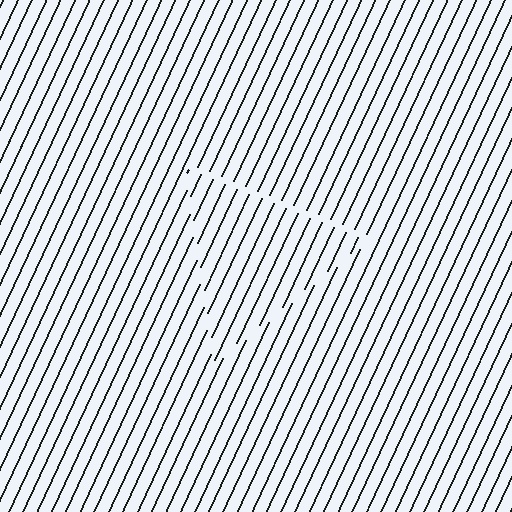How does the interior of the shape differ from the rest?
The interior of the shape contains the same grating, shifted by half a period — the contour is defined by the phase discontinuity where line-ends from the inner and outer gratings abut.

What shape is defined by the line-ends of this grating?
An illusory triangle. The interior of the shape contains the same grating, shifted by half a period — the contour is defined by the phase discontinuity where line-ends from the inner and outer gratings abut.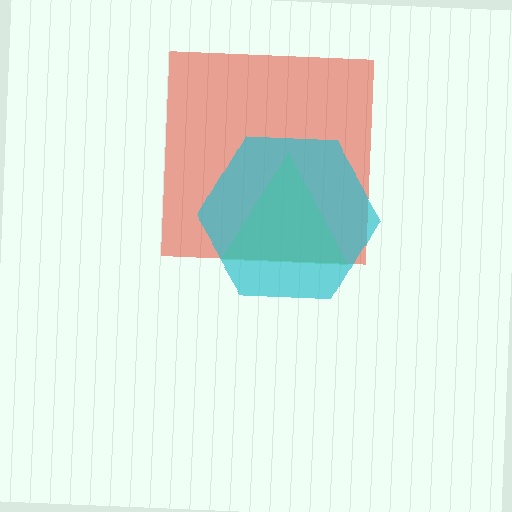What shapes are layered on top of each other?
The layered shapes are: a red square, a lime triangle, a cyan hexagon.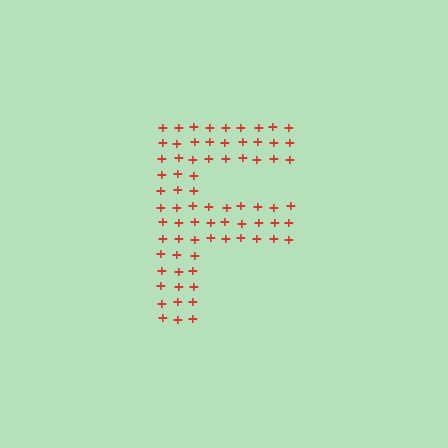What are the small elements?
The small elements are plus signs.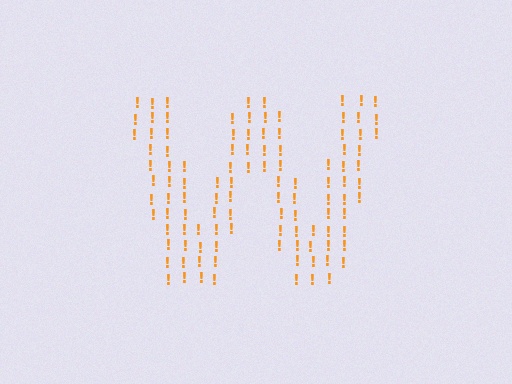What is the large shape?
The large shape is the letter W.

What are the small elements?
The small elements are exclamation marks.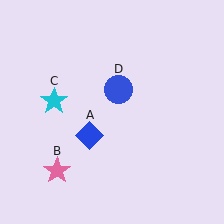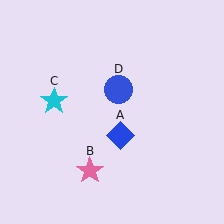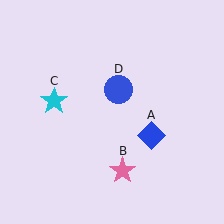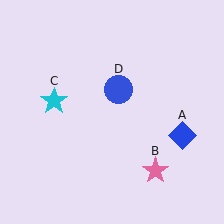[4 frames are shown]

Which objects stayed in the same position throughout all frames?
Cyan star (object C) and blue circle (object D) remained stationary.